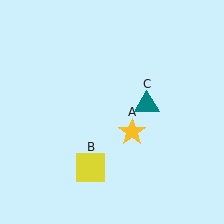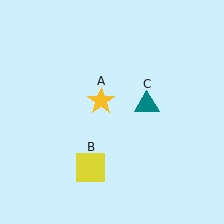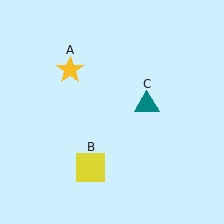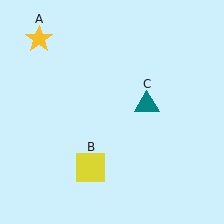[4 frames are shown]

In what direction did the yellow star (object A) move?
The yellow star (object A) moved up and to the left.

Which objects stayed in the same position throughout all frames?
Yellow square (object B) and teal triangle (object C) remained stationary.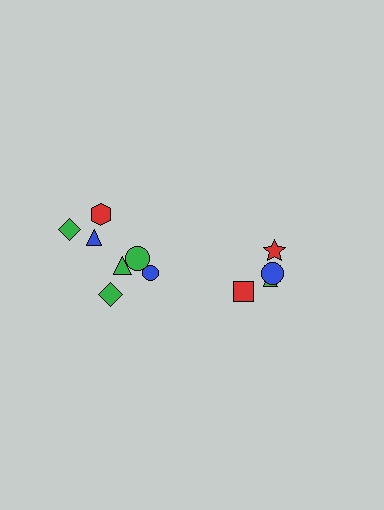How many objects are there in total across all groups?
There are 11 objects.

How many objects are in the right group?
There are 4 objects.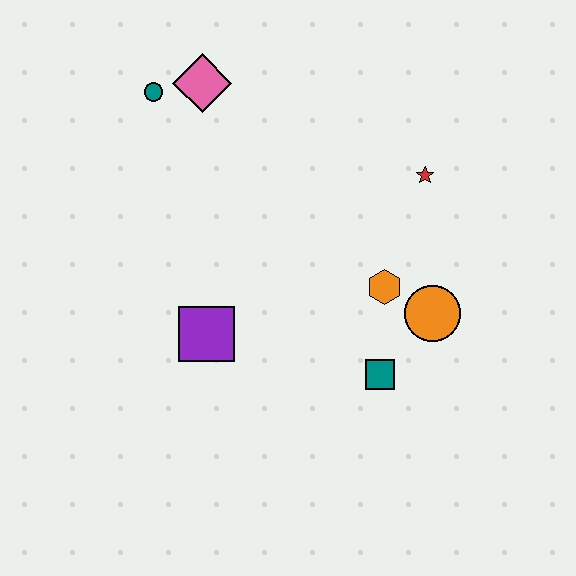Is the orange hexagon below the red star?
Yes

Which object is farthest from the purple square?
The red star is farthest from the purple square.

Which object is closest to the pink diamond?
The teal circle is closest to the pink diamond.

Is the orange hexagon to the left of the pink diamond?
No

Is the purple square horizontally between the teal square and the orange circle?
No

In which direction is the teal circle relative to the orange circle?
The teal circle is to the left of the orange circle.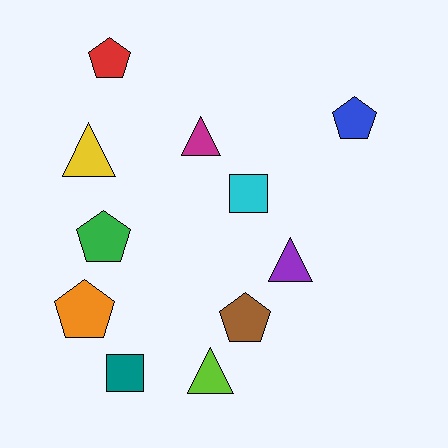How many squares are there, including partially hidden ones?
There are 2 squares.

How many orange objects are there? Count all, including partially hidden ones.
There is 1 orange object.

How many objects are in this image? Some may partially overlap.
There are 11 objects.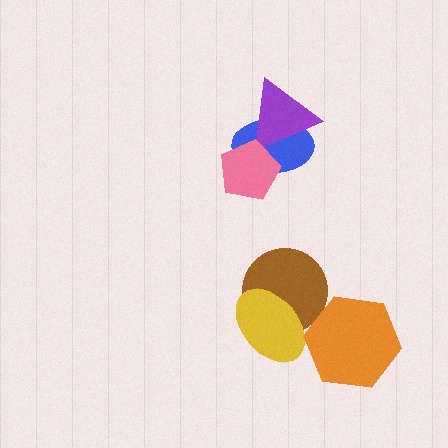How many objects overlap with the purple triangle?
2 objects overlap with the purple triangle.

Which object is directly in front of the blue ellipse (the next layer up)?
The purple triangle is directly in front of the blue ellipse.